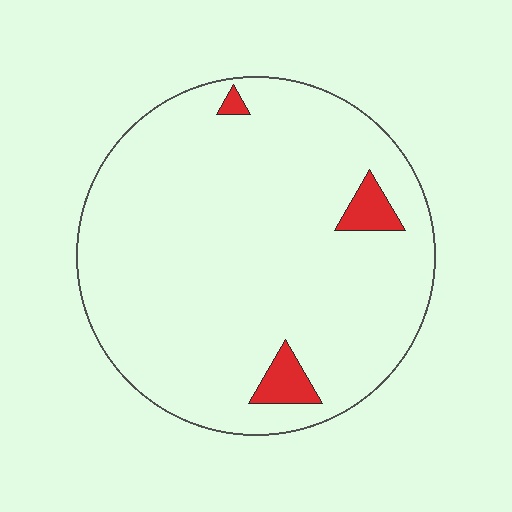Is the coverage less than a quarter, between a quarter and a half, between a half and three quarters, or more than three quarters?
Less than a quarter.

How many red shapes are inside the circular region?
3.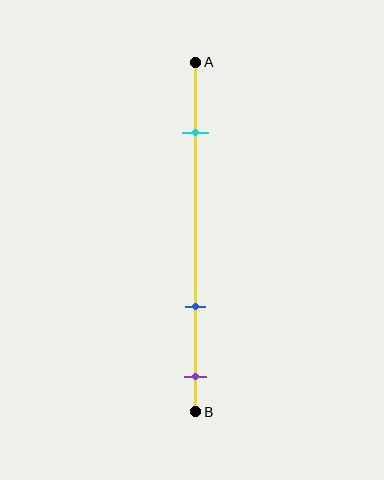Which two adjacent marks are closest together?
The blue and purple marks are the closest adjacent pair.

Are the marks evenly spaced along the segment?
No, the marks are not evenly spaced.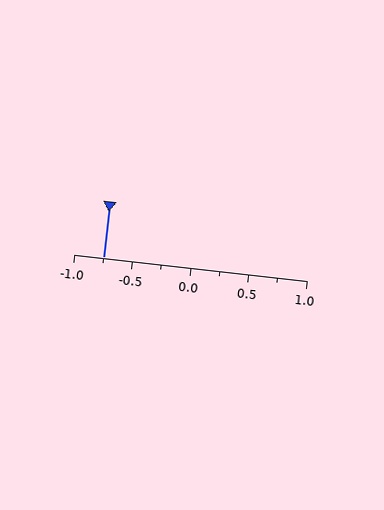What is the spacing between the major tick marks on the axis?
The major ticks are spaced 0.5 apart.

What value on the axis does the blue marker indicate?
The marker indicates approximately -0.75.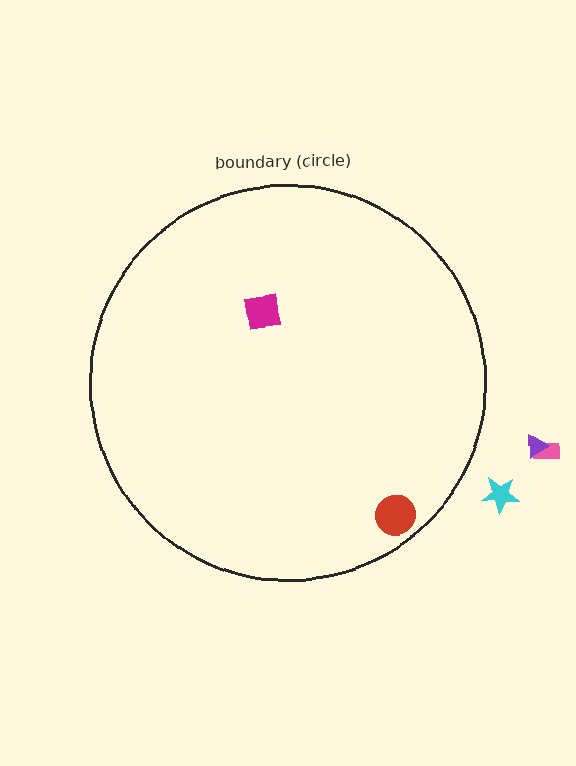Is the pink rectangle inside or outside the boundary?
Outside.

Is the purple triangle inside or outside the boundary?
Outside.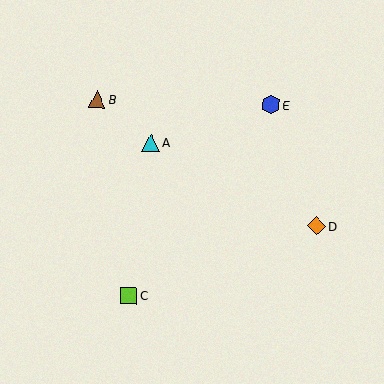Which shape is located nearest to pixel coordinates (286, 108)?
The blue hexagon (labeled E) at (271, 105) is nearest to that location.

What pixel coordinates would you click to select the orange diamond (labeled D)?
Click at (316, 226) to select the orange diamond D.